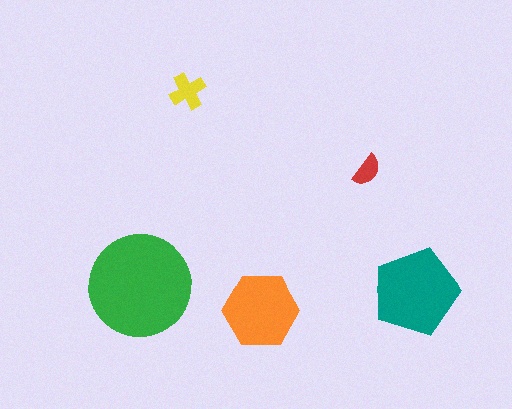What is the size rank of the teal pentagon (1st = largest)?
2nd.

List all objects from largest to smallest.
The green circle, the teal pentagon, the orange hexagon, the yellow cross, the red semicircle.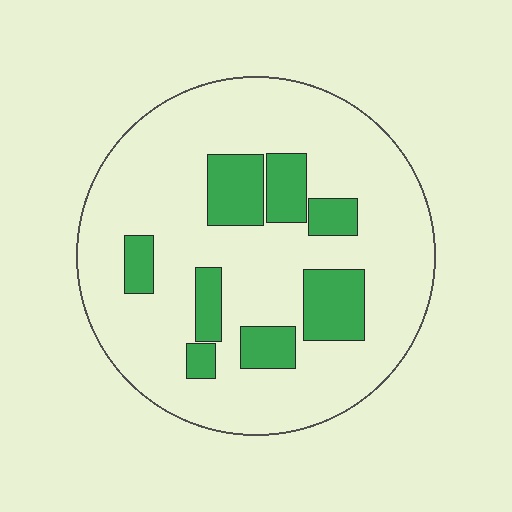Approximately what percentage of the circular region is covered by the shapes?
Approximately 20%.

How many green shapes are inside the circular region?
8.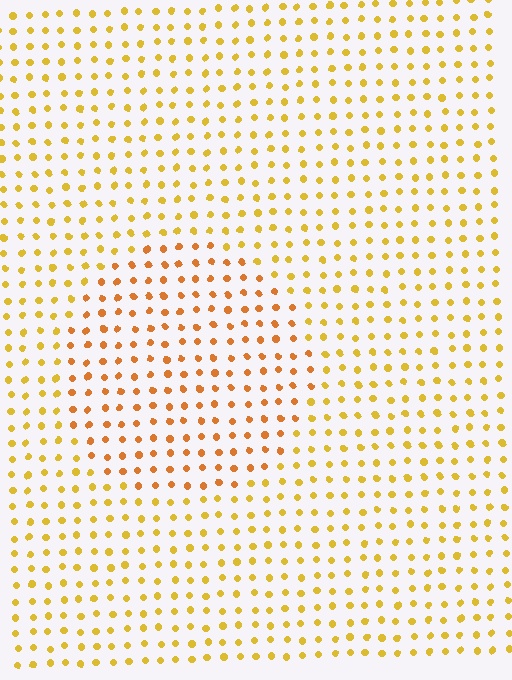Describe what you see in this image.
The image is filled with small yellow elements in a uniform arrangement. A circle-shaped region is visible where the elements are tinted to a slightly different hue, forming a subtle color boundary.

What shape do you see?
I see a circle.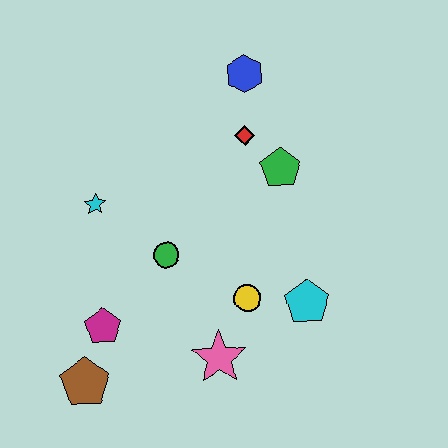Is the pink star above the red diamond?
No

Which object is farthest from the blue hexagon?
The brown pentagon is farthest from the blue hexagon.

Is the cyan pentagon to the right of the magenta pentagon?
Yes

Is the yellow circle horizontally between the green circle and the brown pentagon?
No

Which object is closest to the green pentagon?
The red diamond is closest to the green pentagon.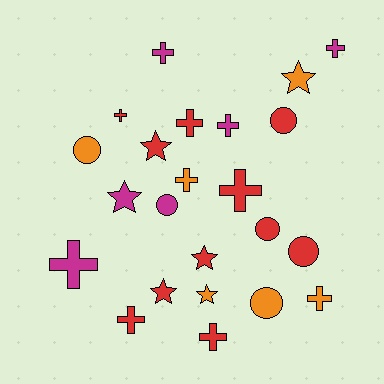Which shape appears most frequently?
Cross, with 11 objects.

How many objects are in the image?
There are 23 objects.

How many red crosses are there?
There are 5 red crosses.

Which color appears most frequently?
Red, with 11 objects.